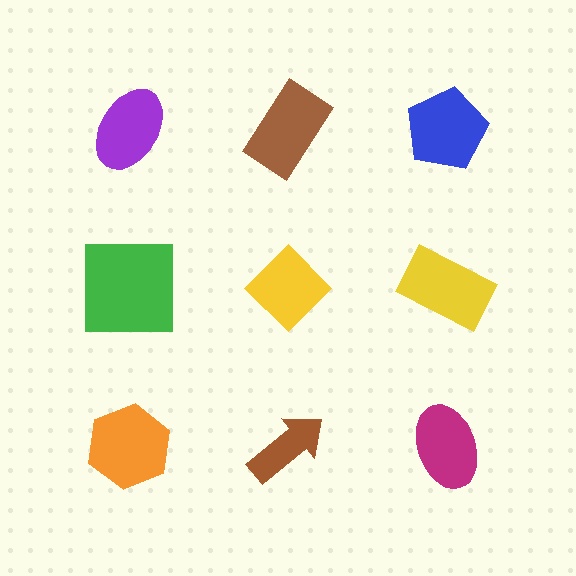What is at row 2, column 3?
A yellow rectangle.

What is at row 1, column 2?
A brown rectangle.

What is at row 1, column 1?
A purple ellipse.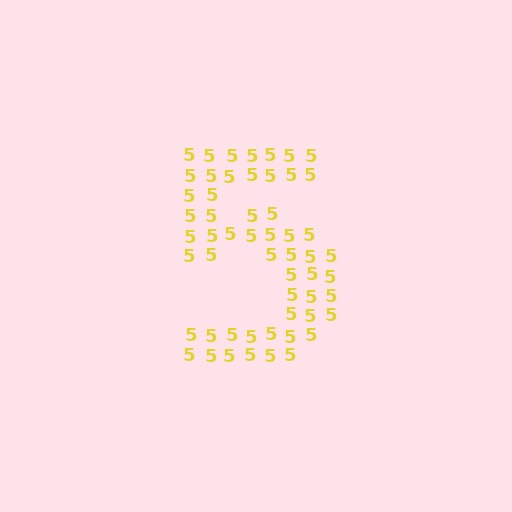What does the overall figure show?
The overall figure shows the digit 5.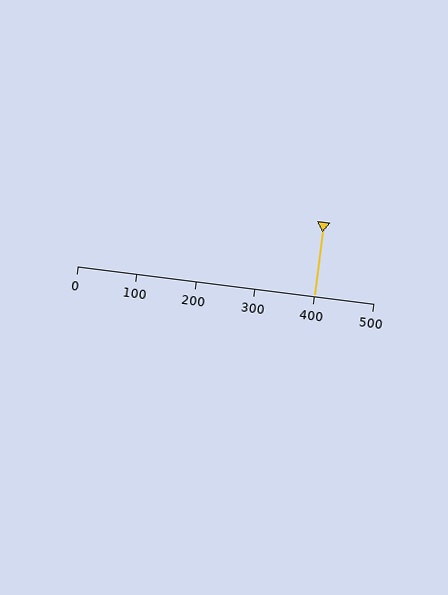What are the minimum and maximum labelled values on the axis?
The axis runs from 0 to 500.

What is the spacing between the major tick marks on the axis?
The major ticks are spaced 100 apart.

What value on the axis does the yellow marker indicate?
The marker indicates approximately 400.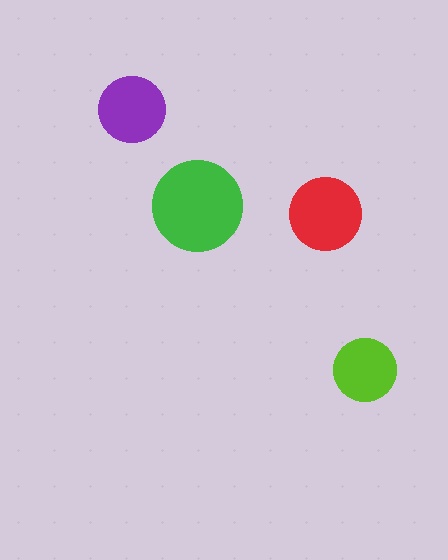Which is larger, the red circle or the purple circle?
The red one.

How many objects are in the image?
There are 4 objects in the image.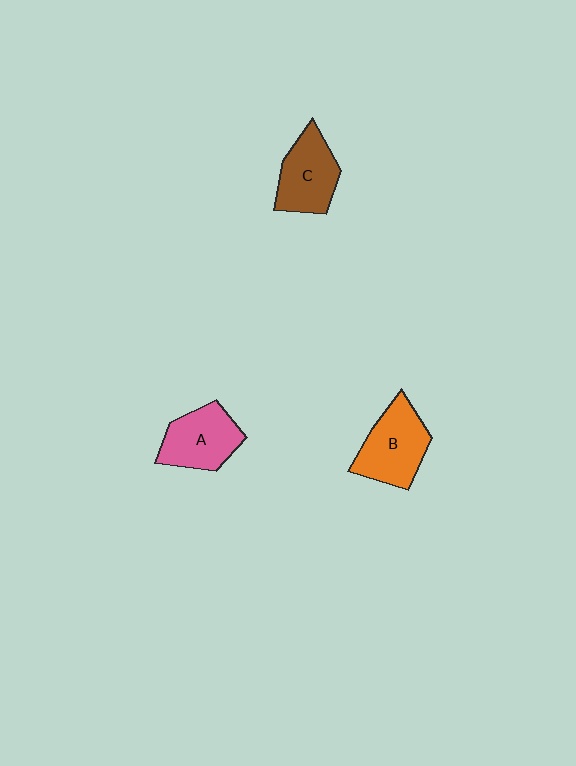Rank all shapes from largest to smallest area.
From largest to smallest: B (orange), C (brown), A (pink).